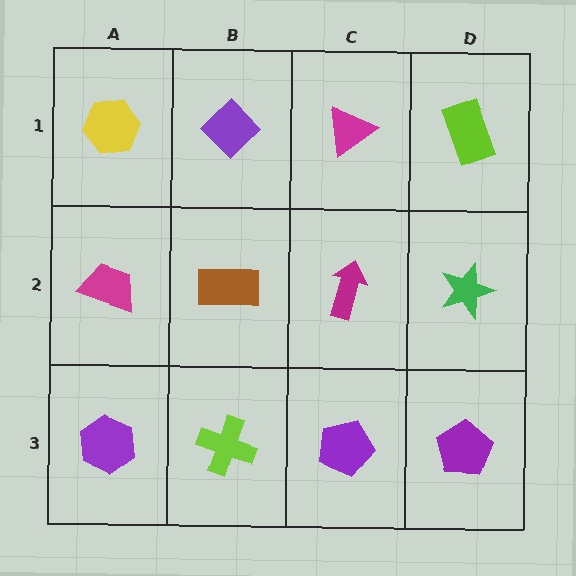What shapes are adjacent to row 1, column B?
A brown rectangle (row 2, column B), a yellow hexagon (row 1, column A), a magenta triangle (row 1, column C).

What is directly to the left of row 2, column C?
A brown rectangle.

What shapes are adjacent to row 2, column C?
A magenta triangle (row 1, column C), a purple pentagon (row 3, column C), a brown rectangle (row 2, column B), a green star (row 2, column D).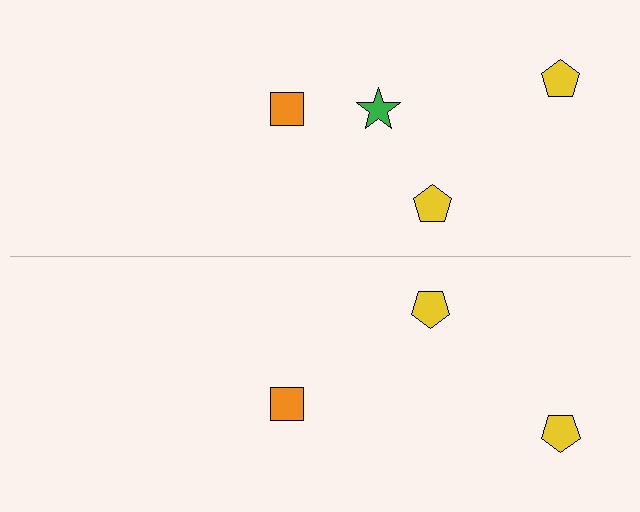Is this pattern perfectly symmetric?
No, the pattern is not perfectly symmetric. A green star is missing from the bottom side.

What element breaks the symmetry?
A green star is missing from the bottom side.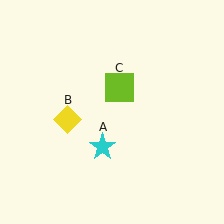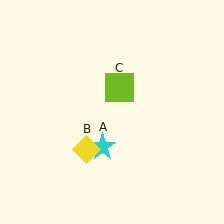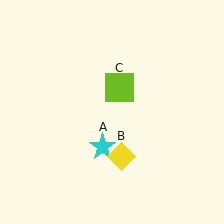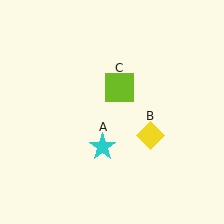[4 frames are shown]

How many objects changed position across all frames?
1 object changed position: yellow diamond (object B).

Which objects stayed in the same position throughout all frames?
Cyan star (object A) and lime square (object C) remained stationary.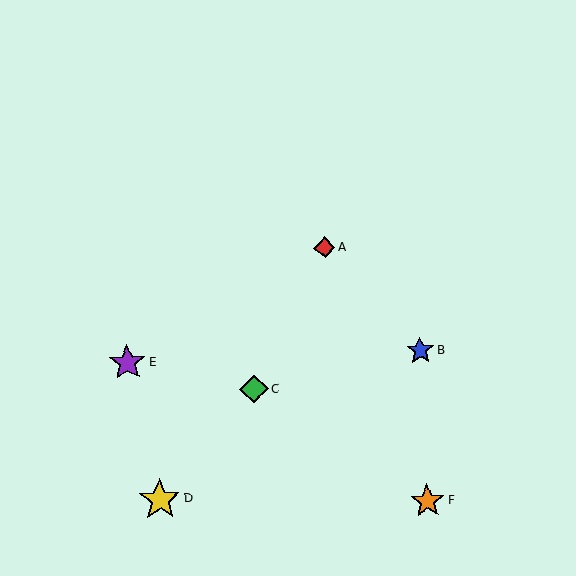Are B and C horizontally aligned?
No, B is at y≈350 and C is at y≈389.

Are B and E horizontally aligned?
Yes, both are at y≈350.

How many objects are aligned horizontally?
2 objects (B, E) are aligned horizontally.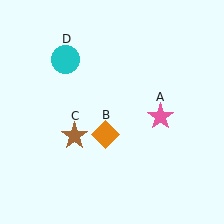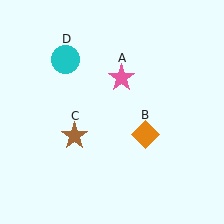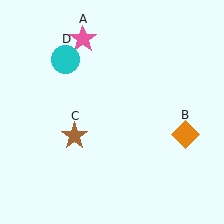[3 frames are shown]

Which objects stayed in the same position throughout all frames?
Brown star (object C) and cyan circle (object D) remained stationary.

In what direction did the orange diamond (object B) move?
The orange diamond (object B) moved right.